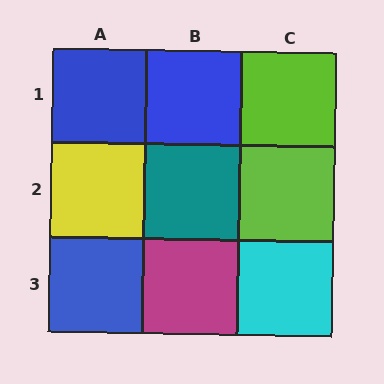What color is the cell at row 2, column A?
Yellow.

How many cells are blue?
3 cells are blue.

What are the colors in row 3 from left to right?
Blue, magenta, cyan.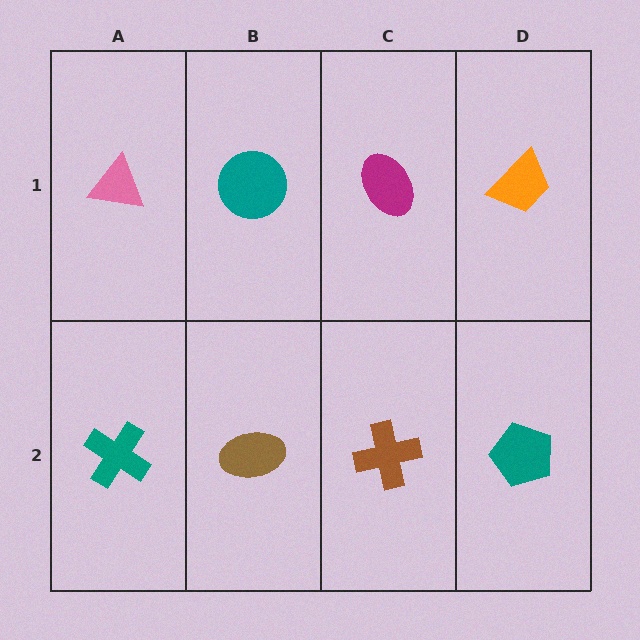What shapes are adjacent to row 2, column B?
A teal circle (row 1, column B), a teal cross (row 2, column A), a brown cross (row 2, column C).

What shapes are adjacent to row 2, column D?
An orange trapezoid (row 1, column D), a brown cross (row 2, column C).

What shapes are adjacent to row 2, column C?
A magenta ellipse (row 1, column C), a brown ellipse (row 2, column B), a teal pentagon (row 2, column D).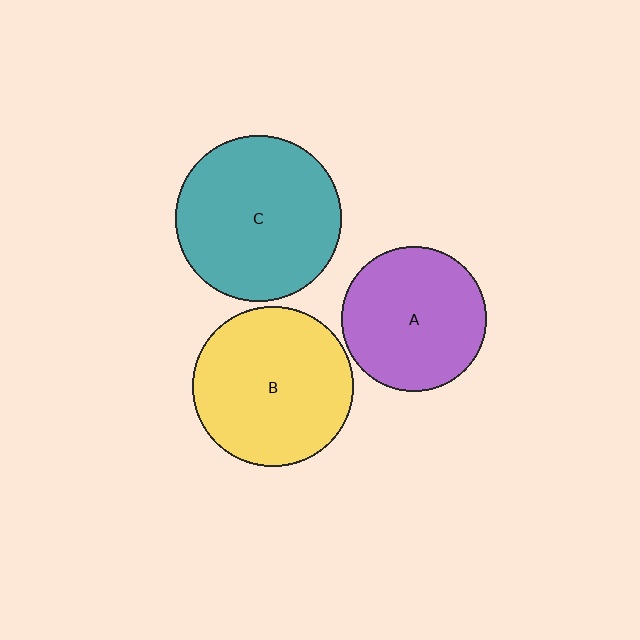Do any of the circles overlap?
No, none of the circles overlap.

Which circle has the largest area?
Circle C (teal).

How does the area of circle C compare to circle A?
Approximately 1.3 times.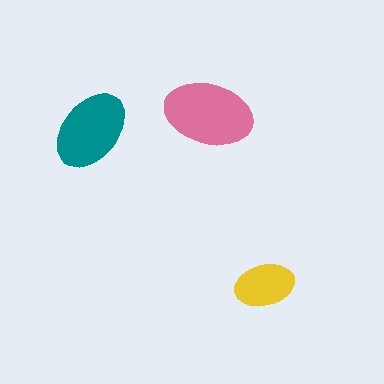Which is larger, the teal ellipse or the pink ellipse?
The pink one.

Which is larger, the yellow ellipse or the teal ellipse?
The teal one.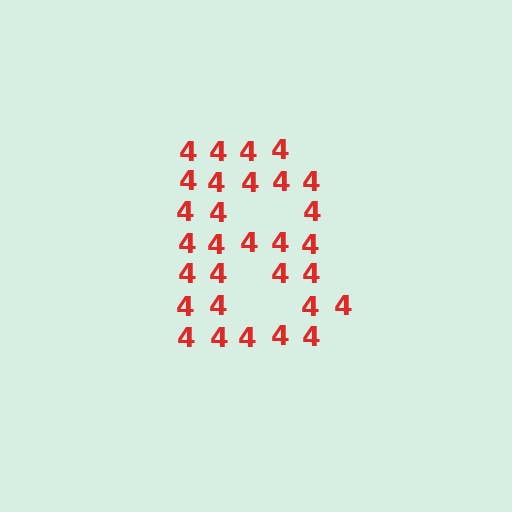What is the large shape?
The large shape is the letter B.